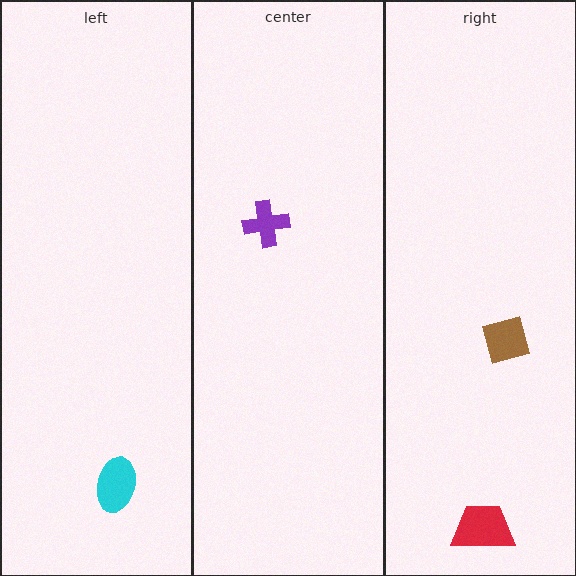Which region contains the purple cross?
The center region.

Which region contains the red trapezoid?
The right region.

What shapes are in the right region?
The brown square, the red trapezoid.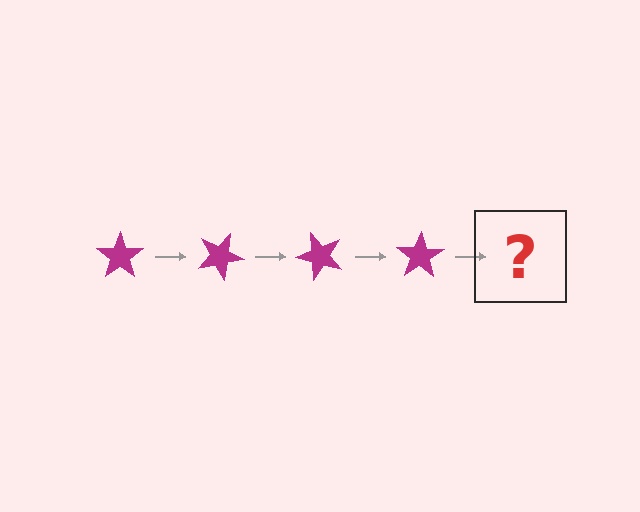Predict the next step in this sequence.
The next step is a magenta star rotated 100 degrees.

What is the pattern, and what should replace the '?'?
The pattern is that the star rotates 25 degrees each step. The '?' should be a magenta star rotated 100 degrees.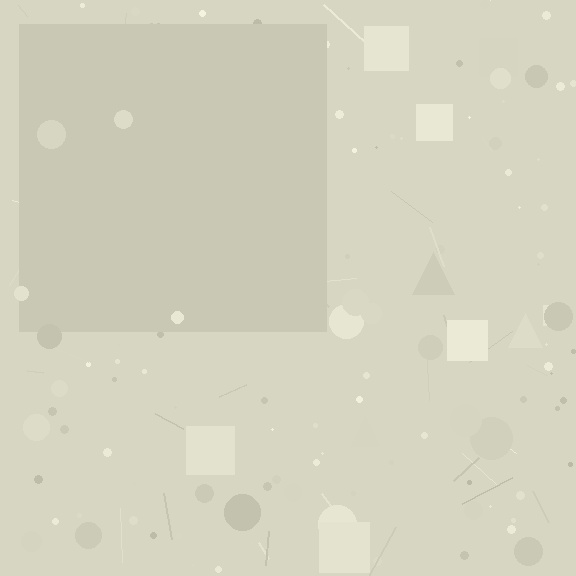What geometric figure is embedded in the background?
A square is embedded in the background.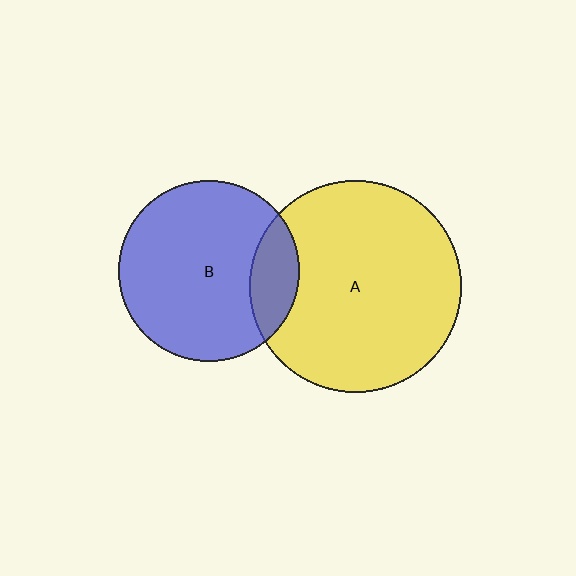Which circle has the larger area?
Circle A (yellow).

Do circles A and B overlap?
Yes.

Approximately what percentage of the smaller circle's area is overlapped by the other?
Approximately 15%.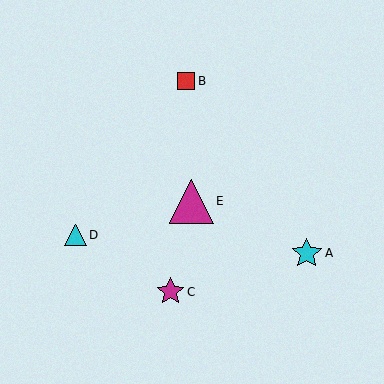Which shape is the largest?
The magenta triangle (labeled E) is the largest.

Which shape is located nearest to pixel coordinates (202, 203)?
The magenta triangle (labeled E) at (191, 201) is nearest to that location.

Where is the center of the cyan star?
The center of the cyan star is at (307, 253).